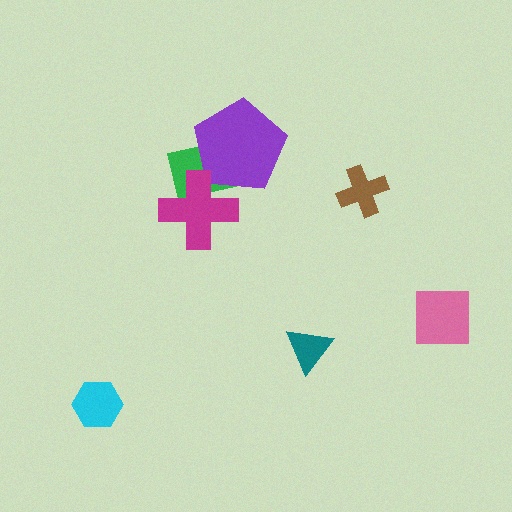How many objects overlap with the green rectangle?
2 objects overlap with the green rectangle.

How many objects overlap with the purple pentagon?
2 objects overlap with the purple pentagon.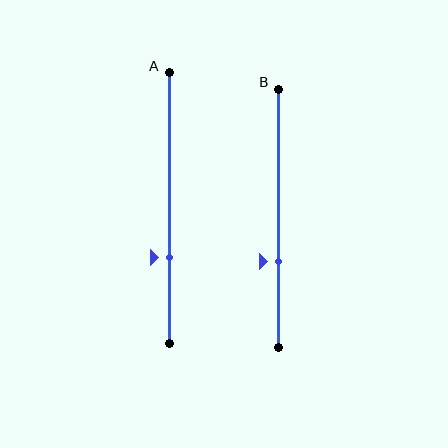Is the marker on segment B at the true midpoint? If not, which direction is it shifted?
No, the marker on segment B is shifted downward by about 17% of the segment length.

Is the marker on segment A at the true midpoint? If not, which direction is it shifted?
No, the marker on segment A is shifted downward by about 18% of the segment length.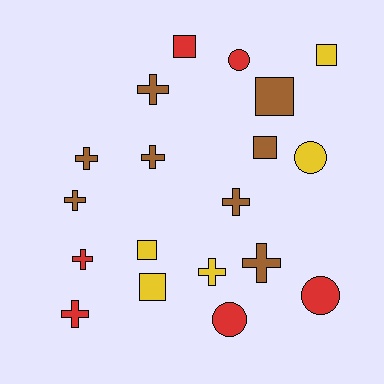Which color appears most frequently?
Brown, with 8 objects.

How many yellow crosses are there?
There is 1 yellow cross.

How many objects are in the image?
There are 19 objects.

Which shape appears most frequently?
Cross, with 9 objects.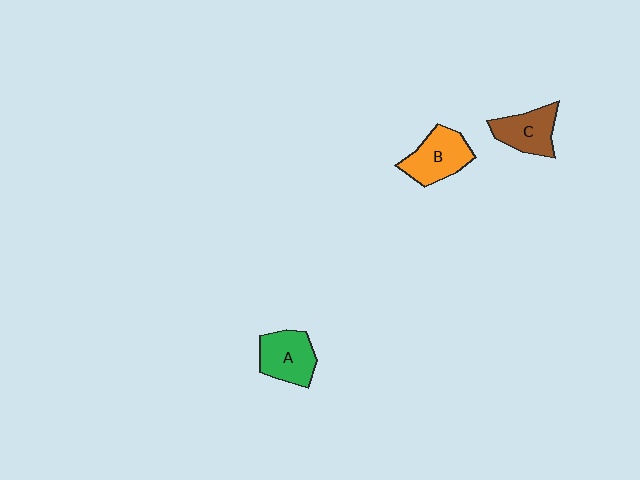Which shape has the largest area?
Shape B (orange).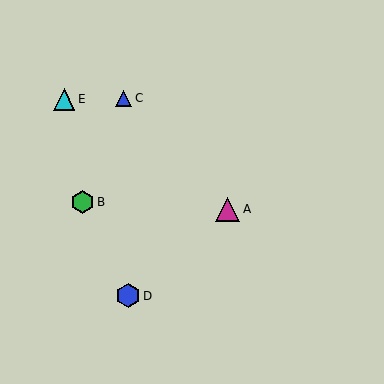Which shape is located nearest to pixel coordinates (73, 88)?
The cyan triangle (labeled E) at (64, 99) is nearest to that location.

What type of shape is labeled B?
Shape B is a green hexagon.